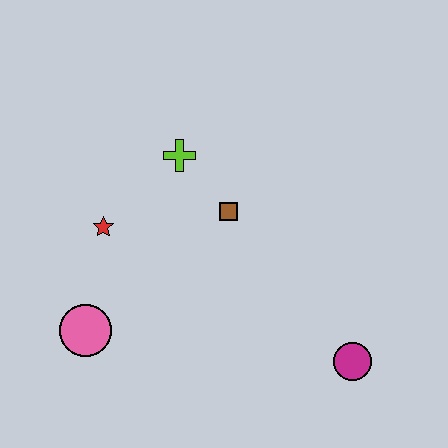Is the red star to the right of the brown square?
No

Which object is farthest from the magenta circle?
The red star is farthest from the magenta circle.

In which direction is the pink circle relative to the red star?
The pink circle is below the red star.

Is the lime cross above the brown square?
Yes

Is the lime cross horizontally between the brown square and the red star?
Yes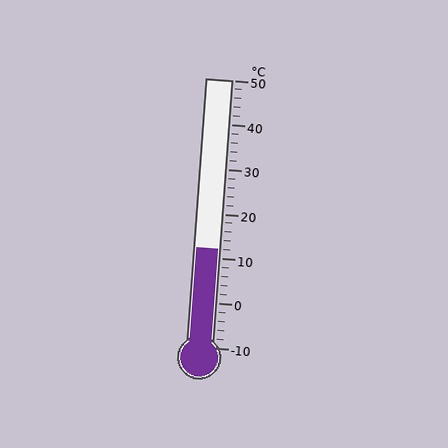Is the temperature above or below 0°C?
The temperature is above 0°C.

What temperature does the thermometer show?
The thermometer shows approximately 12°C.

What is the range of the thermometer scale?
The thermometer scale ranges from -10°C to 50°C.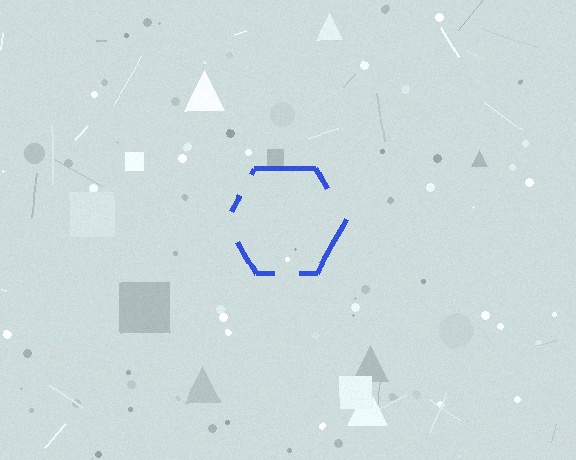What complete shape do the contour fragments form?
The contour fragments form a hexagon.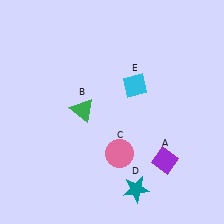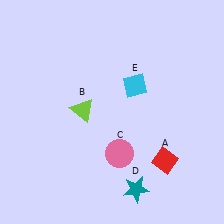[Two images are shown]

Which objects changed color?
A changed from purple to red. B changed from green to lime.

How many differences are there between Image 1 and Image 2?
There are 2 differences between the two images.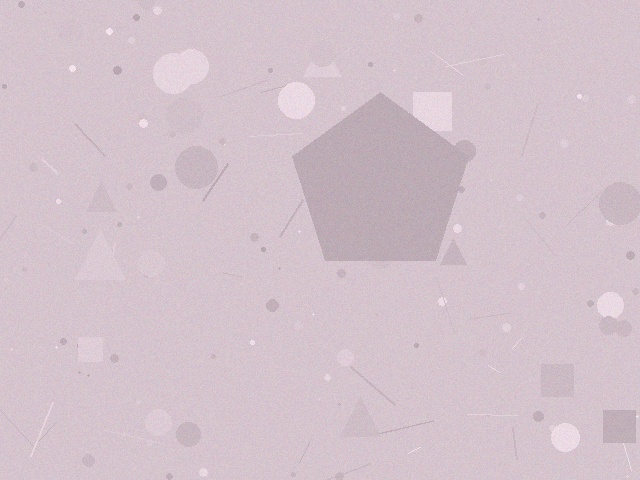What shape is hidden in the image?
A pentagon is hidden in the image.